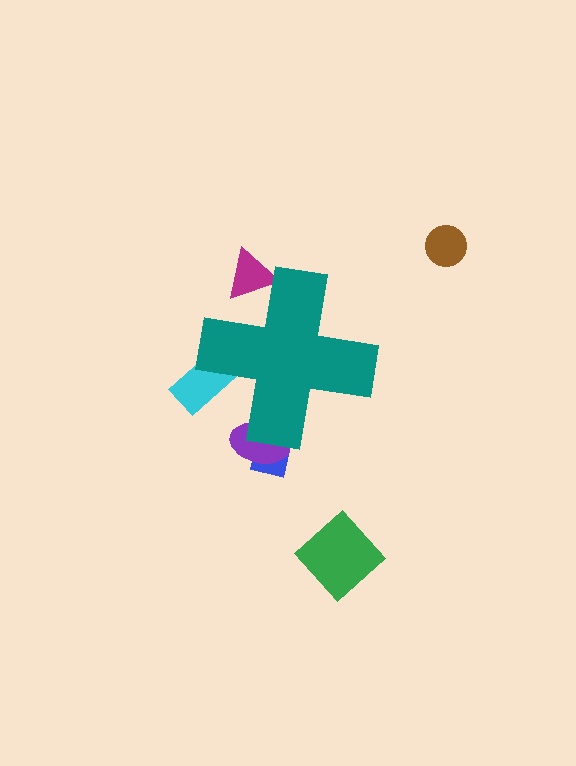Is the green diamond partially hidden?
No, the green diamond is fully visible.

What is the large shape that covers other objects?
A teal cross.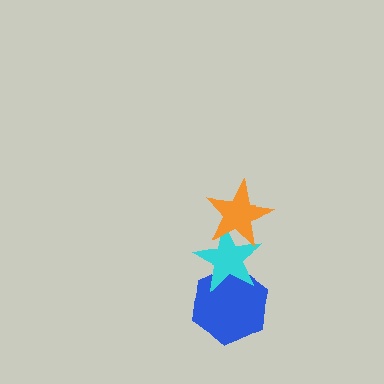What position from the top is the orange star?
The orange star is 1st from the top.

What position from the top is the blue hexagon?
The blue hexagon is 3rd from the top.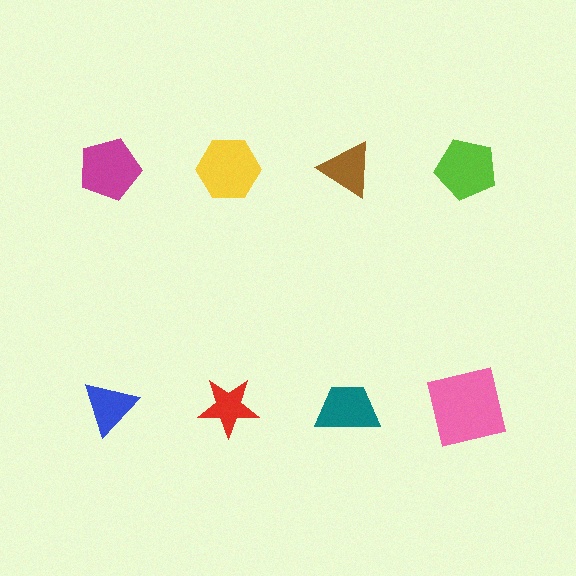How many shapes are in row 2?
4 shapes.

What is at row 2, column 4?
A pink square.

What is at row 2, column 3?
A teal trapezoid.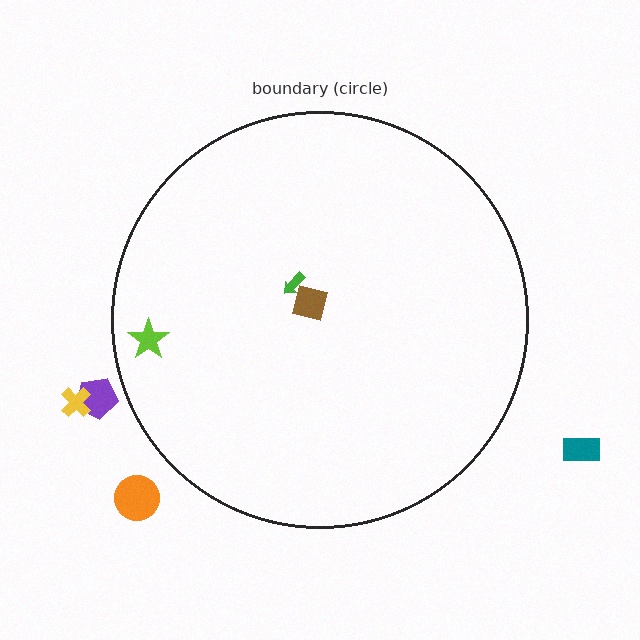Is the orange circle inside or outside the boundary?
Outside.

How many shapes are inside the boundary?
3 inside, 4 outside.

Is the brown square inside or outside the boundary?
Inside.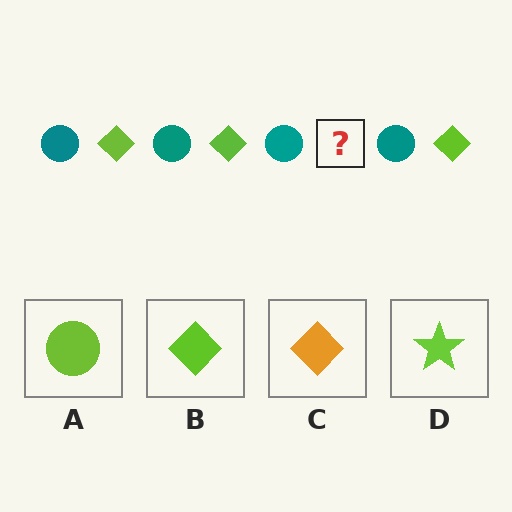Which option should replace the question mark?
Option B.